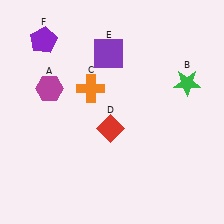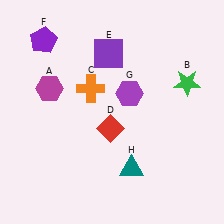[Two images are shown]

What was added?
A purple hexagon (G), a teal triangle (H) were added in Image 2.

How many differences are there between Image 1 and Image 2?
There are 2 differences between the two images.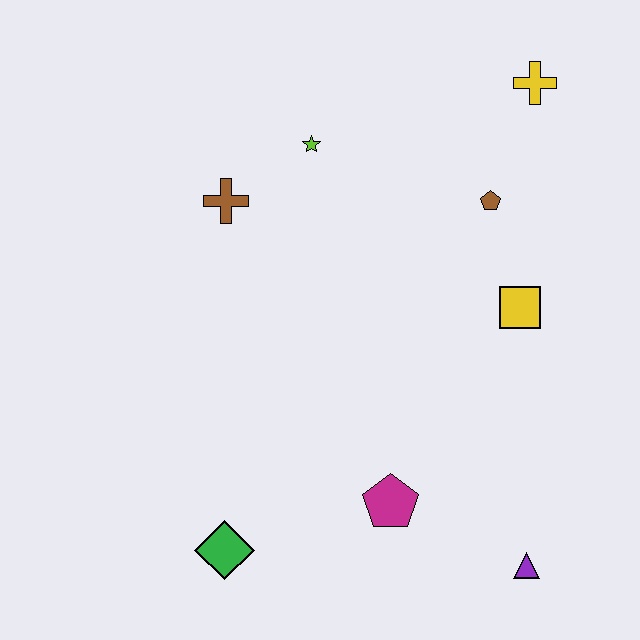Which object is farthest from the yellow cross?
The green diamond is farthest from the yellow cross.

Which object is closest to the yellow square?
The brown pentagon is closest to the yellow square.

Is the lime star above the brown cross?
Yes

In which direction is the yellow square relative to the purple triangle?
The yellow square is above the purple triangle.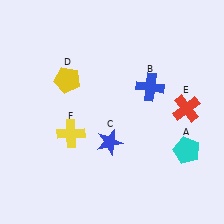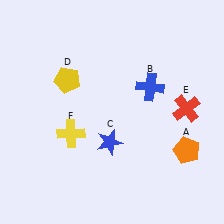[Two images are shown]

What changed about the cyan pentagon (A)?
In Image 1, A is cyan. In Image 2, it changed to orange.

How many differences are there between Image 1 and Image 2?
There is 1 difference between the two images.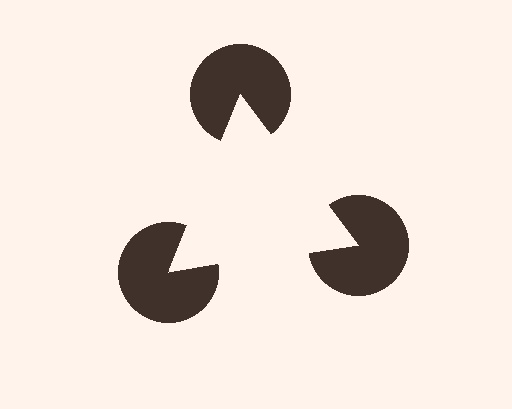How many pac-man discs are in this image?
There are 3 — one at each vertex of the illusory triangle.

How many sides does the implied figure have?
3 sides.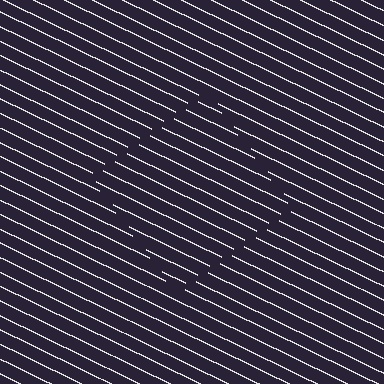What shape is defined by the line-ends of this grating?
An illusory square. The interior of the shape contains the same grating, shifted by half a period — the contour is defined by the phase discontinuity where line-ends from the inner and outer gratings abut.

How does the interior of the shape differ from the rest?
The interior of the shape contains the same grating, shifted by half a period — the contour is defined by the phase discontinuity where line-ends from the inner and outer gratings abut.